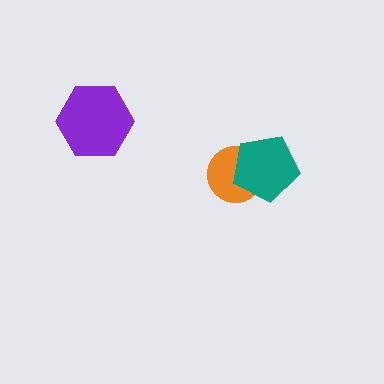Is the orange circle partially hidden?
Yes, it is partially covered by another shape.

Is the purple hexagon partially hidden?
No, no other shape covers it.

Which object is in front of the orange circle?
The teal pentagon is in front of the orange circle.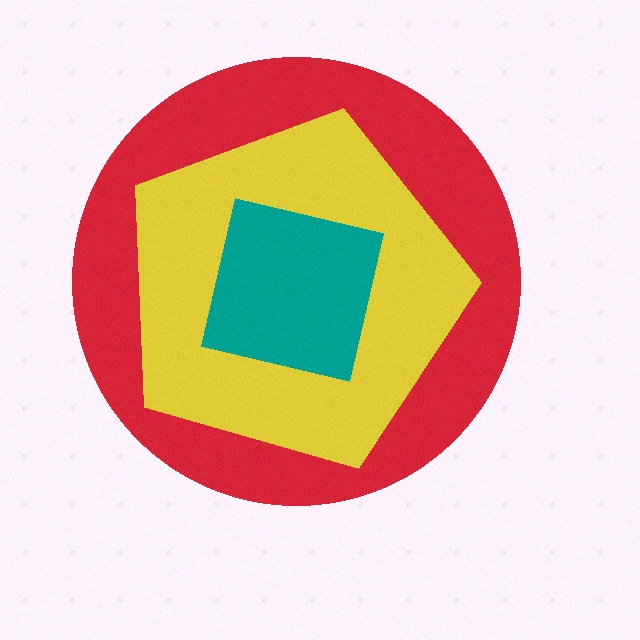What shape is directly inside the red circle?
The yellow pentagon.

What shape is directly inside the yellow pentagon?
The teal square.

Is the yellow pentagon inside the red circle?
Yes.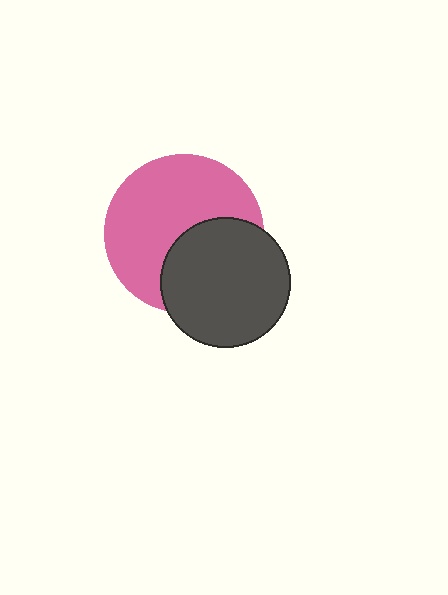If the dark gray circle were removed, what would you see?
You would see the complete pink circle.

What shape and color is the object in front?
The object in front is a dark gray circle.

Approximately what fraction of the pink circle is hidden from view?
Roughly 37% of the pink circle is hidden behind the dark gray circle.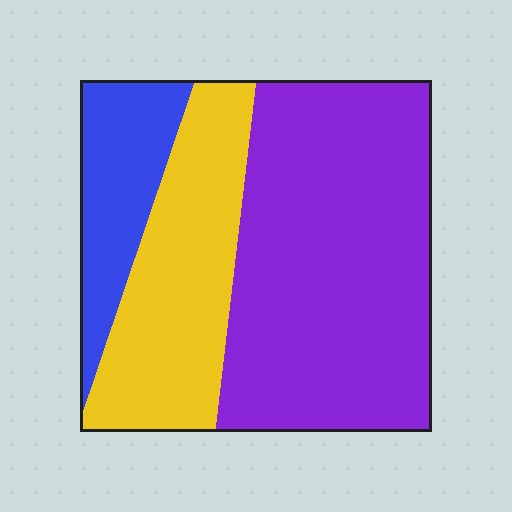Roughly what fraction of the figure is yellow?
Yellow covers about 30% of the figure.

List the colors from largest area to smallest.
From largest to smallest: purple, yellow, blue.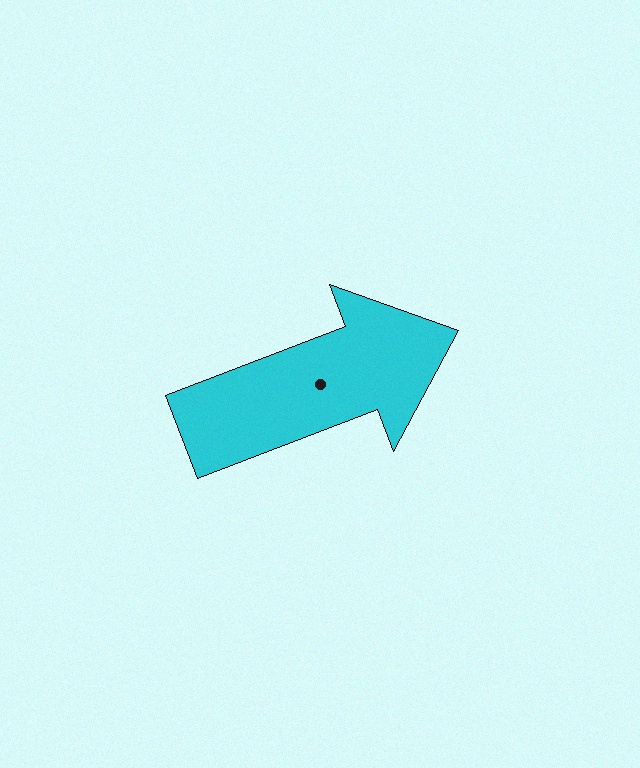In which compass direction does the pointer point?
East.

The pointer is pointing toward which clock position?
Roughly 2 o'clock.